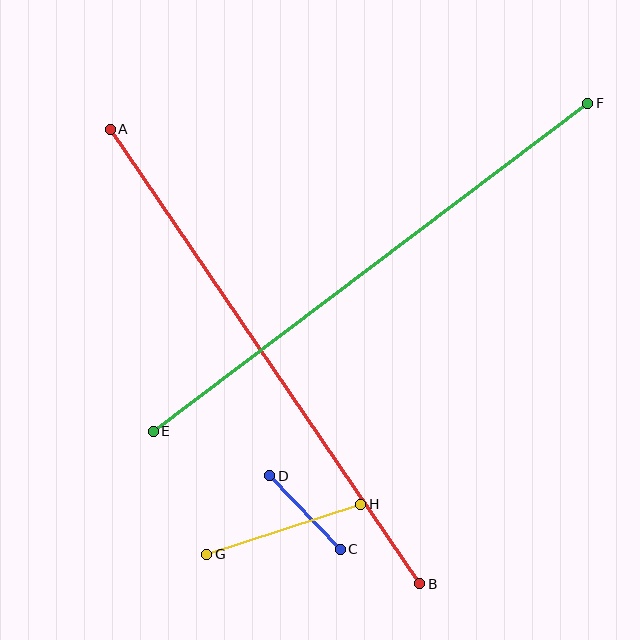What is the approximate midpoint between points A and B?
The midpoint is at approximately (265, 357) pixels.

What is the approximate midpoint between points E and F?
The midpoint is at approximately (370, 267) pixels.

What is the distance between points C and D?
The distance is approximately 102 pixels.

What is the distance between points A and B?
The distance is approximately 550 pixels.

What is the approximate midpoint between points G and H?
The midpoint is at approximately (284, 529) pixels.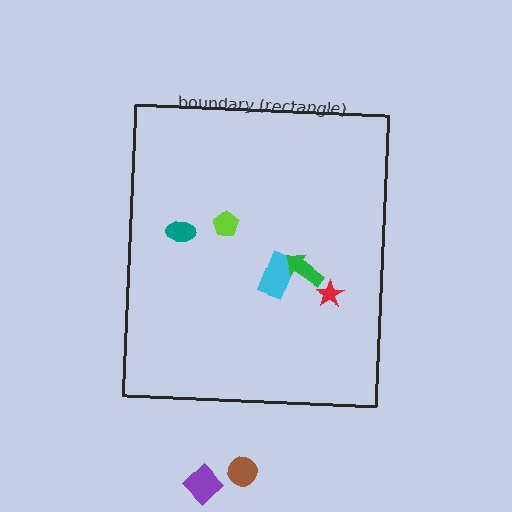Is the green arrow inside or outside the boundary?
Inside.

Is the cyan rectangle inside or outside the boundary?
Inside.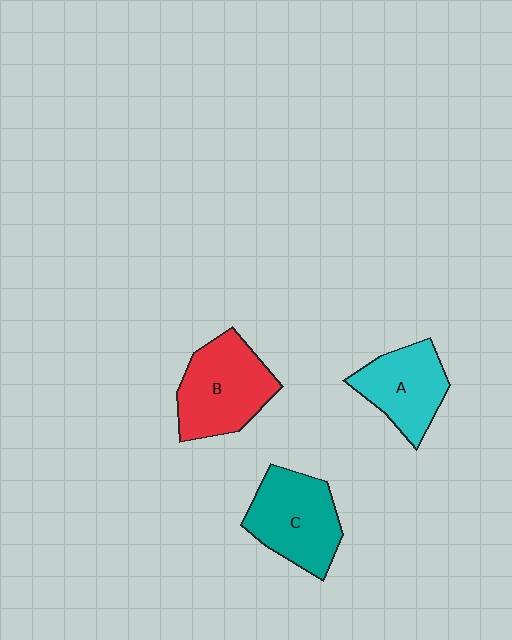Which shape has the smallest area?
Shape A (cyan).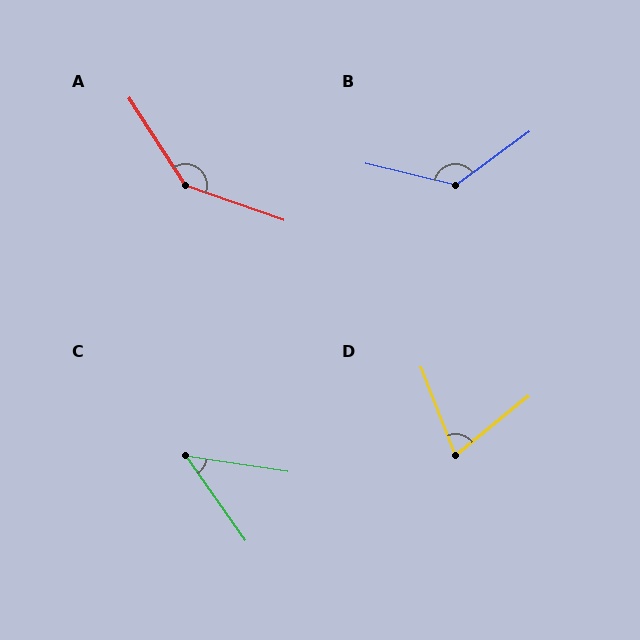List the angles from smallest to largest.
C (46°), D (72°), B (130°), A (142°).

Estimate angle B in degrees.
Approximately 130 degrees.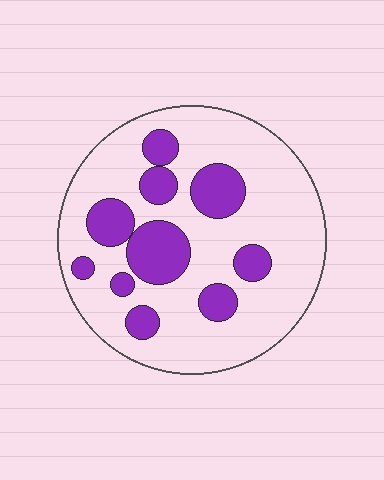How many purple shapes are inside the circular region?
10.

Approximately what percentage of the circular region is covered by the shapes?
Approximately 25%.